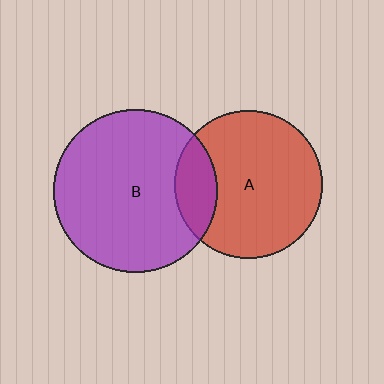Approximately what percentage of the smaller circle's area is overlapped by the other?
Approximately 20%.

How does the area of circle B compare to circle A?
Approximately 1.2 times.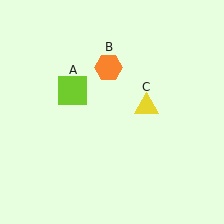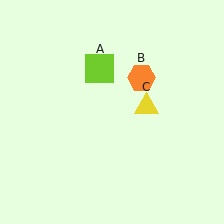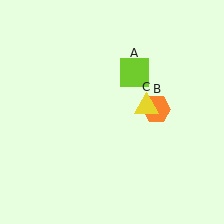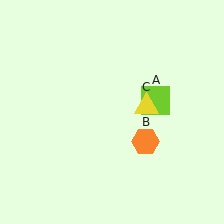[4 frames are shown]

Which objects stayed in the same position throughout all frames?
Yellow triangle (object C) remained stationary.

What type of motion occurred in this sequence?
The lime square (object A), orange hexagon (object B) rotated clockwise around the center of the scene.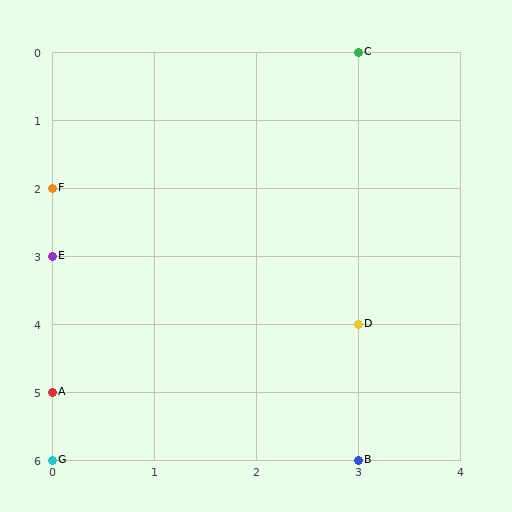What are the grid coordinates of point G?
Point G is at grid coordinates (0, 6).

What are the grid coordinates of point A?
Point A is at grid coordinates (0, 5).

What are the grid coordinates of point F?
Point F is at grid coordinates (0, 2).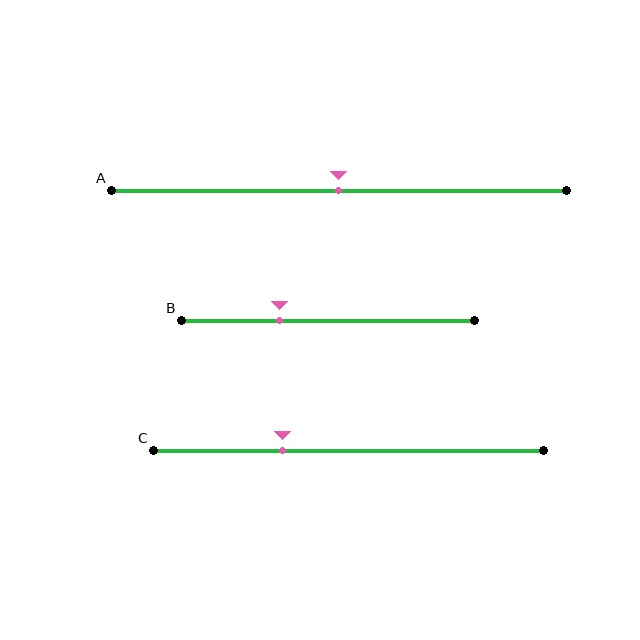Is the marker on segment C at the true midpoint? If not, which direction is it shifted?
No, the marker on segment C is shifted to the left by about 17% of the segment length.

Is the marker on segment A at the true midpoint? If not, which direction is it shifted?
Yes, the marker on segment A is at the true midpoint.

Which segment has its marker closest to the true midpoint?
Segment A has its marker closest to the true midpoint.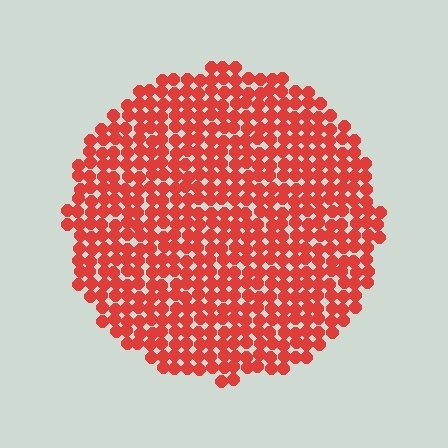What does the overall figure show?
The overall figure shows a circle.